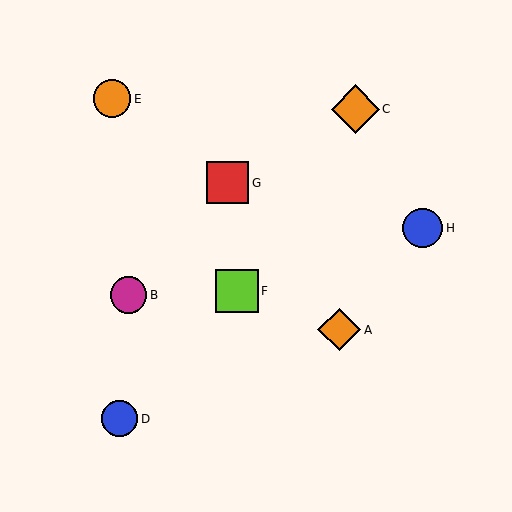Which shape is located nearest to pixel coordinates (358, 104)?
The orange diamond (labeled C) at (355, 109) is nearest to that location.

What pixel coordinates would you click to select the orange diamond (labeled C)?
Click at (355, 109) to select the orange diamond C.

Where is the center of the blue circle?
The center of the blue circle is at (119, 419).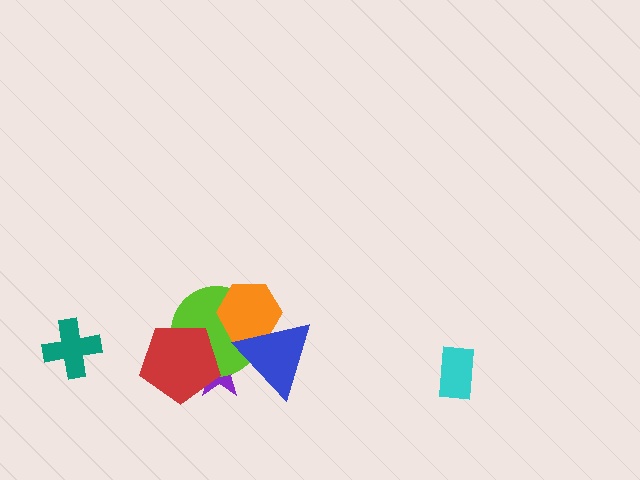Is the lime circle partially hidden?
Yes, it is partially covered by another shape.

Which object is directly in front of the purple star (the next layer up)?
The lime circle is directly in front of the purple star.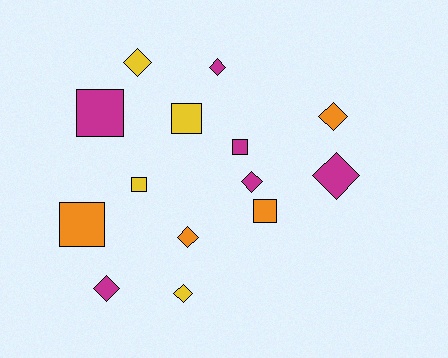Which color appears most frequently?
Magenta, with 6 objects.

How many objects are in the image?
There are 14 objects.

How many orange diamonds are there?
There are 2 orange diamonds.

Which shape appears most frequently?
Diamond, with 8 objects.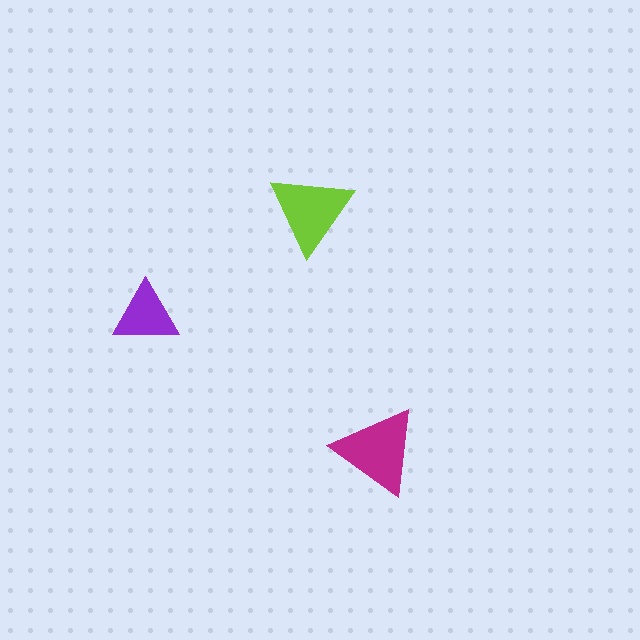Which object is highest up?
The lime triangle is topmost.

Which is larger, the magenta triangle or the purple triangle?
The magenta one.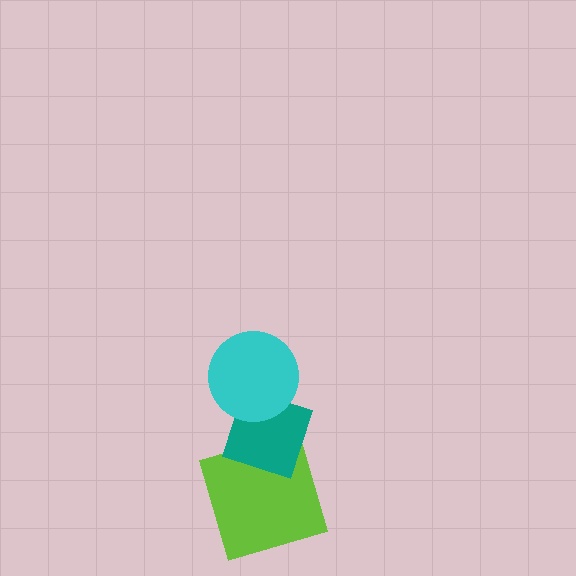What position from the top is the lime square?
The lime square is 3rd from the top.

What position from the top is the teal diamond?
The teal diamond is 2nd from the top.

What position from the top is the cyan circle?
The cyan circle is 1st from the top.